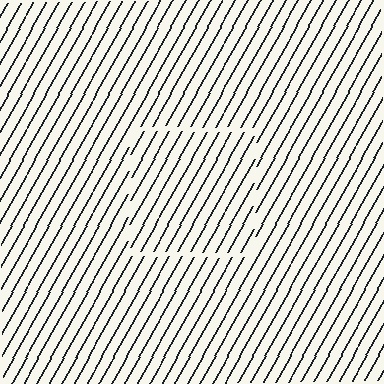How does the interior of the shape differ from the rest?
The interior of the shape contains the same grating, shifted by half a period — the contour is defined by the phase discontinuity where line-ends from the inner and outer gratings abut.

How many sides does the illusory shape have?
4 sides — the line-ends trace a square.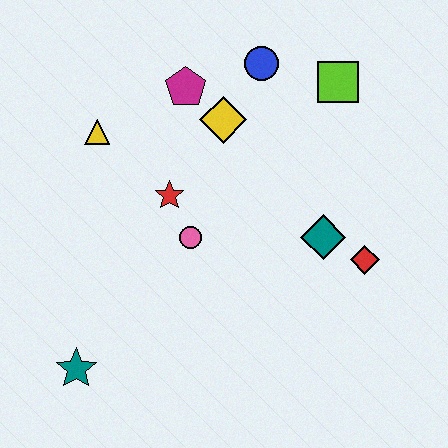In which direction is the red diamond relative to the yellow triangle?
The red diamond is to the right of the yellow triangle.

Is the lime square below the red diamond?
No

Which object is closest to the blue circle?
The yellow diamond is closest to the blue circle.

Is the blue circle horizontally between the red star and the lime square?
Yes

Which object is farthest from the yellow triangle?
The red diamond is farthest from the yellow triangle.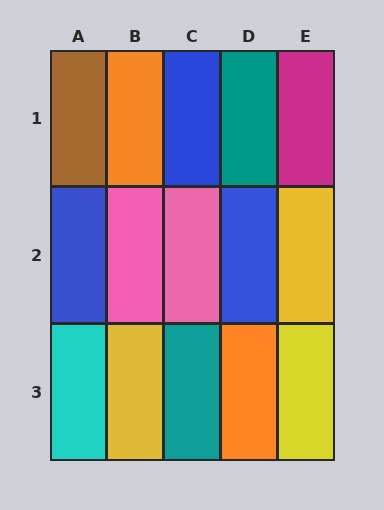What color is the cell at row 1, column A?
Brown.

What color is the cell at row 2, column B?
Pink.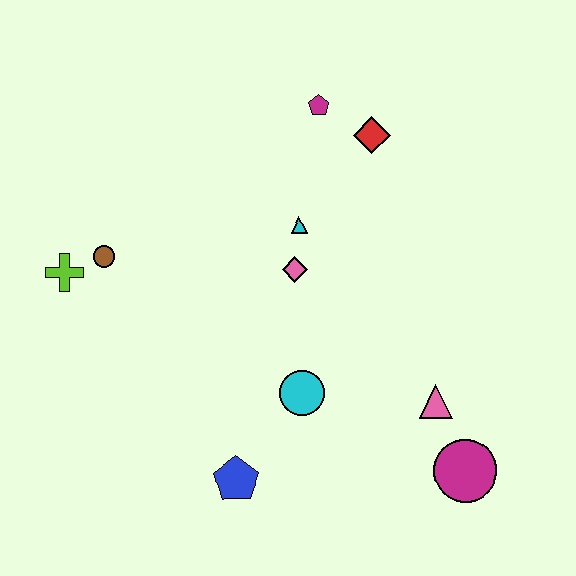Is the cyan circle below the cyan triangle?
Yes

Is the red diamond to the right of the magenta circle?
No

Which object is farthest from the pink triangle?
The lime cross is farthest from the pink triangle.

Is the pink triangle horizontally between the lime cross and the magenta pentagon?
No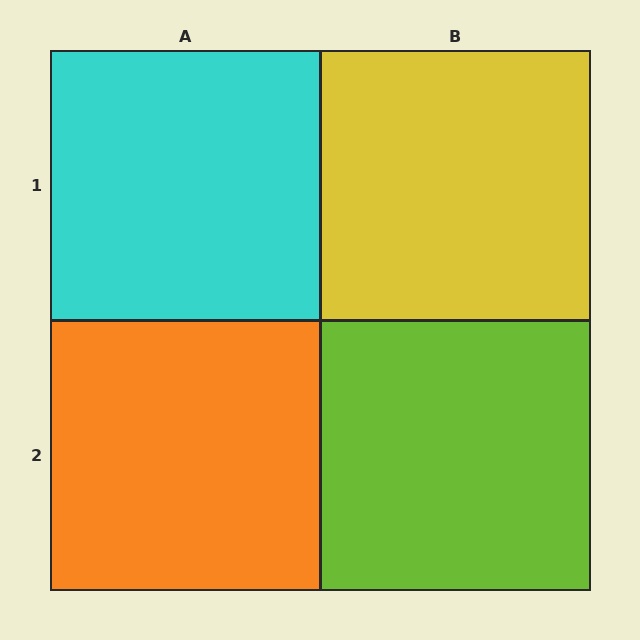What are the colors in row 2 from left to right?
Orange, lime.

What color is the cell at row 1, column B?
Yellow.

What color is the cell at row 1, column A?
Cyan.